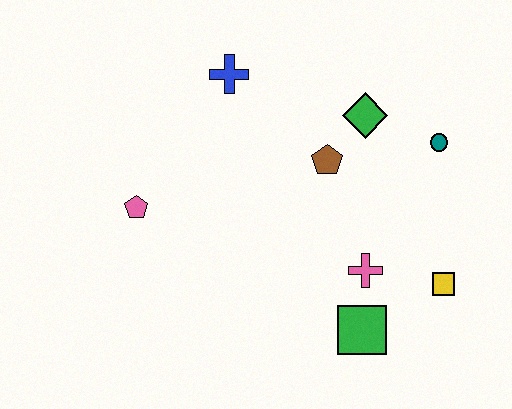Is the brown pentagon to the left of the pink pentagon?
No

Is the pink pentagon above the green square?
Yes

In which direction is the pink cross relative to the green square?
The pink cross is above the green square.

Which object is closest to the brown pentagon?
The green diamond is closest to the brown pentagon.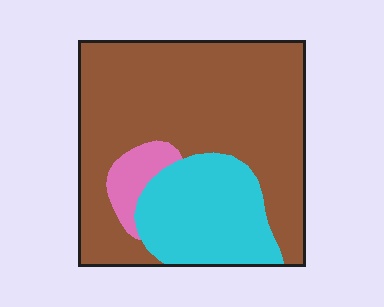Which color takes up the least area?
Pink, at roughly 5%.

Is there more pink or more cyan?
Cyan.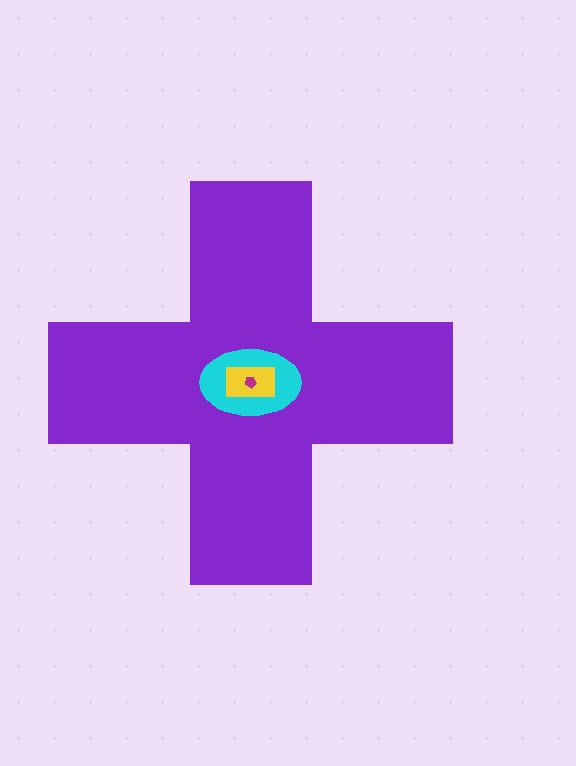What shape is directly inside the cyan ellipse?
The yellow rectangle.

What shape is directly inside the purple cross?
The cyan ellipse.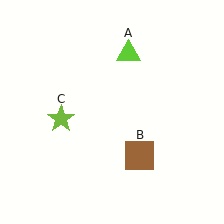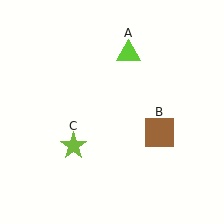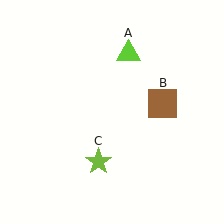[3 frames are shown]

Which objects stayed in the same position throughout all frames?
Lime triangle (object A) remained stationary.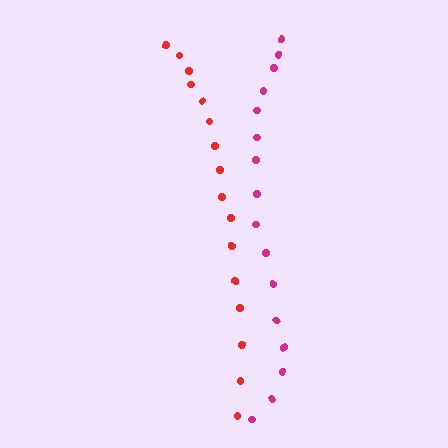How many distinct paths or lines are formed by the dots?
There are 2 distinct paths.